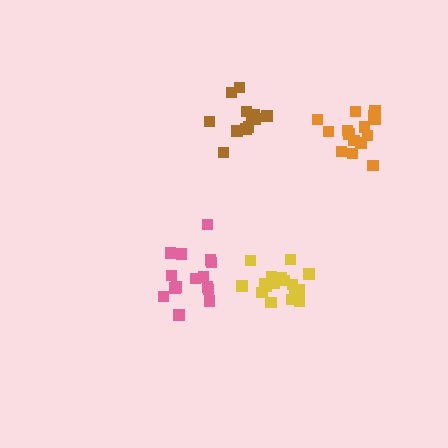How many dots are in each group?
Group 1: 15 dots, Group 2: 12 dots, Group 3: 15 dots, Group 4: 17 dots (59 total).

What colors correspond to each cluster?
The clusters are colored: pink, brown, orange, yellow.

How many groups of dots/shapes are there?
There are 4 groups.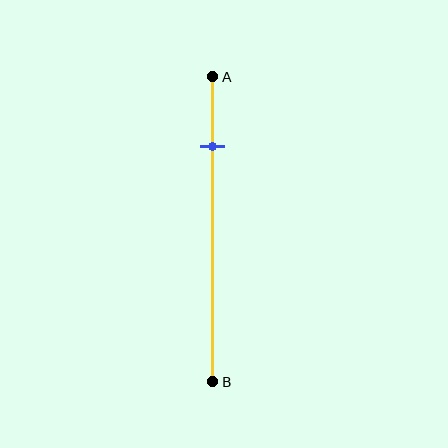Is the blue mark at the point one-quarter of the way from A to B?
Yes, the mark is approximately at the one-quarter point.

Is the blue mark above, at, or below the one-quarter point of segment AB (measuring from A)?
The blue mark is approximately at the one-quarter point of segment AB.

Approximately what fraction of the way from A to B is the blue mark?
The blue mark is approximately 25% of the way from A to B.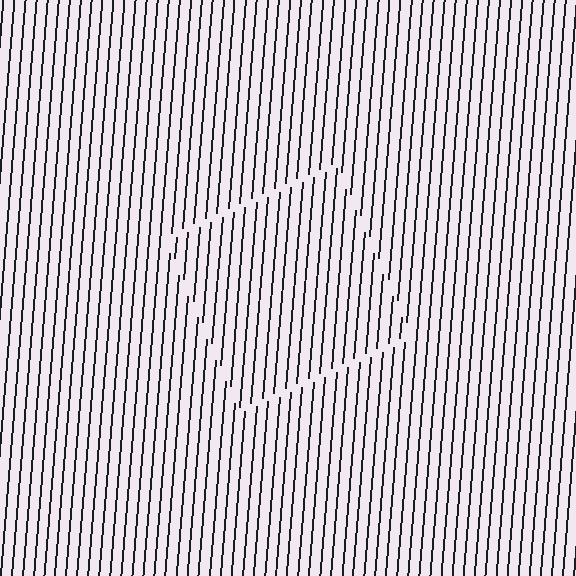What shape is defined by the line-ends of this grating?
An illusory square. The interior of the shape contains the same grating, shifted by half a period — the contour is defined by the phase discontinuity where line-ends from the inner and outer gratings abut.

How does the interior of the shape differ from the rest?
The interior of the shape contains the same grating, shifted by half a period — the contour is defined by the phase discontinuity where line-ends from the inner and outer gratings abut.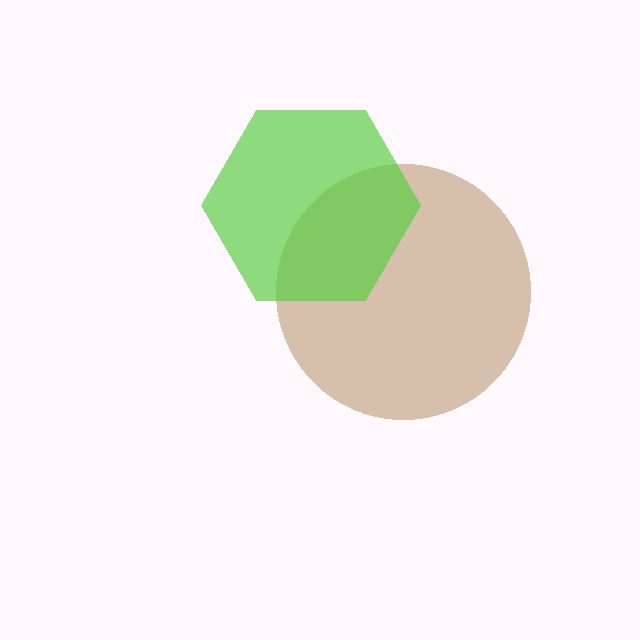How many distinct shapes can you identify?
There are 2 distinct shapes: a brown circle, a lime hexagon.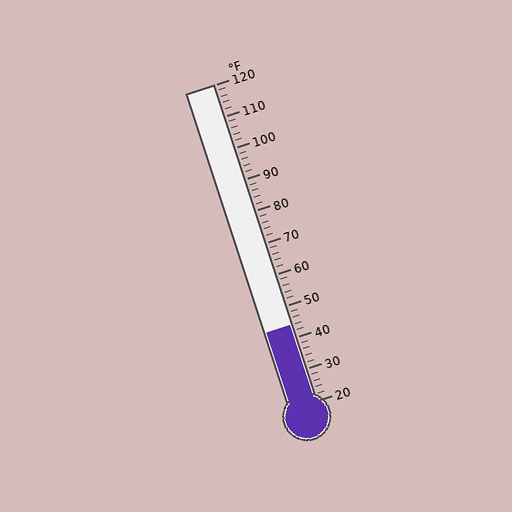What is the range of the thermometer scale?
The thermometer scale ranges from 20°F to 120°F.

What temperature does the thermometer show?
The thermometer shows approximately 44°F.